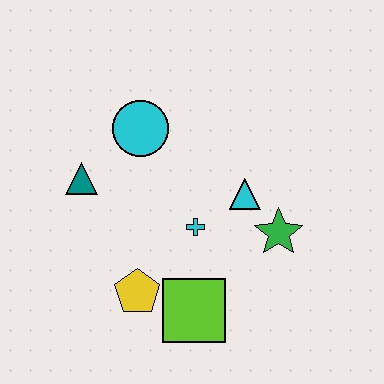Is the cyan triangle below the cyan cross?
No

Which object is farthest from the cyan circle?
The lime square is farthest from the cyan circle.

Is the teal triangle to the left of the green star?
Yes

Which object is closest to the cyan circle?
The teal triangle is closest to the cyan circle.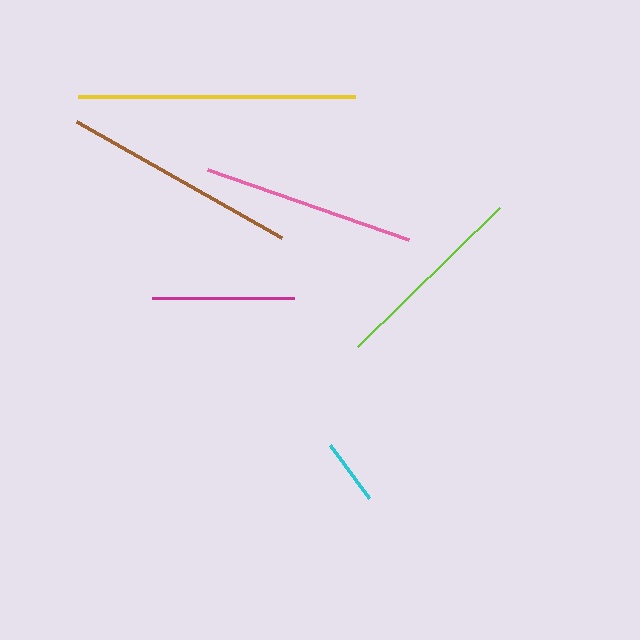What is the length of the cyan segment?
The cyan segment is approximately 66 pixels long.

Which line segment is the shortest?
The cyan line is the shortest at approximately 66 pixels.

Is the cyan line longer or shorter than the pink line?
The pink line is longer than the cyan line.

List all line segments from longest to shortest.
From longest to shortest: yellow, brown, pink, lime, magenta, cyan.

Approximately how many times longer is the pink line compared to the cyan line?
The pink line is approximately 3.2 times the length of the cyan line.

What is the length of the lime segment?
The lime segment is approximately 199 pixels long.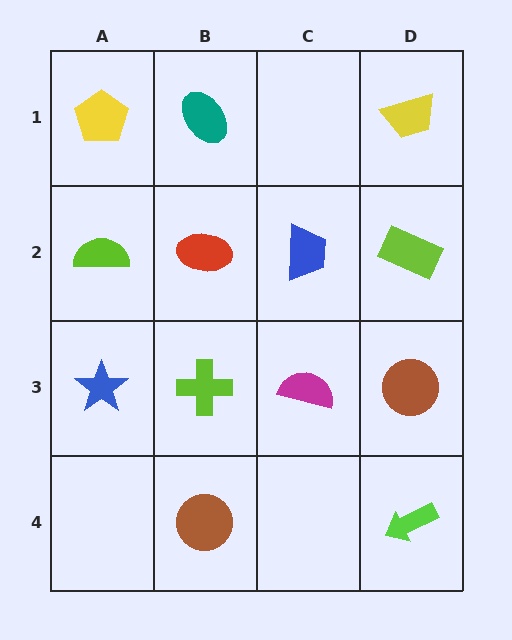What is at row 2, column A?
A lime semicircle.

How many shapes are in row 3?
4 shapes.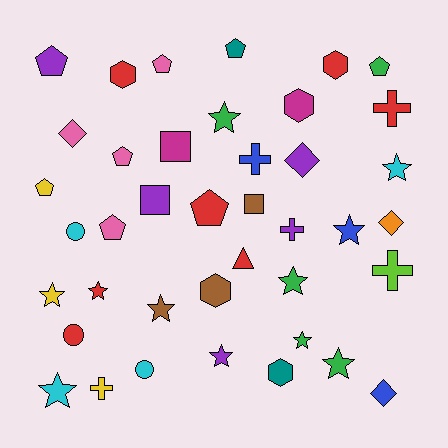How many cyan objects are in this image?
There are 4 cyan objects.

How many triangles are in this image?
There is 1 triangle.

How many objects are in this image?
There are 40 objects.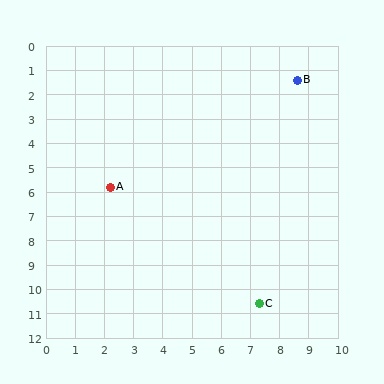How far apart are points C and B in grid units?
Points C and B are about 9.3 grid units apart.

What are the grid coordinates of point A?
Point A is at approximately (2.2, 5.8).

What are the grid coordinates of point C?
Point C is at approximately (7.3, 10.6).